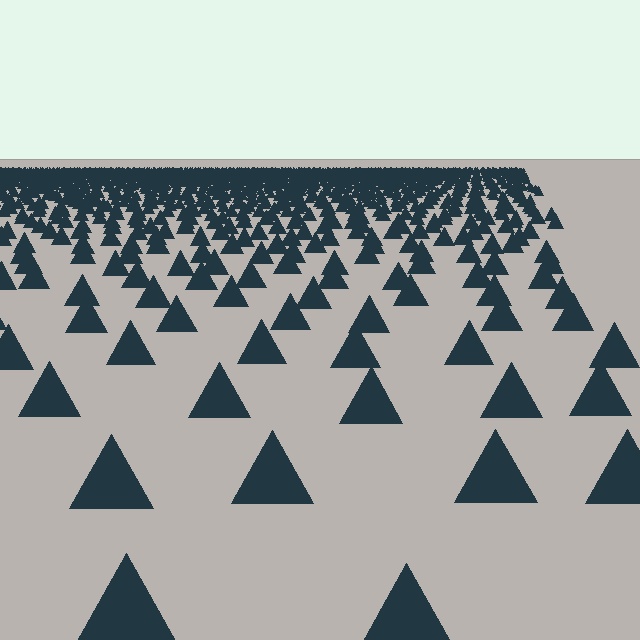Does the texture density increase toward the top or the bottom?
Density increases toward the top.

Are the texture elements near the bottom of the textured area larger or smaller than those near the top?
Larger. Near the bottom, elements are closer to the viewer and appear at a bigger on-screen size.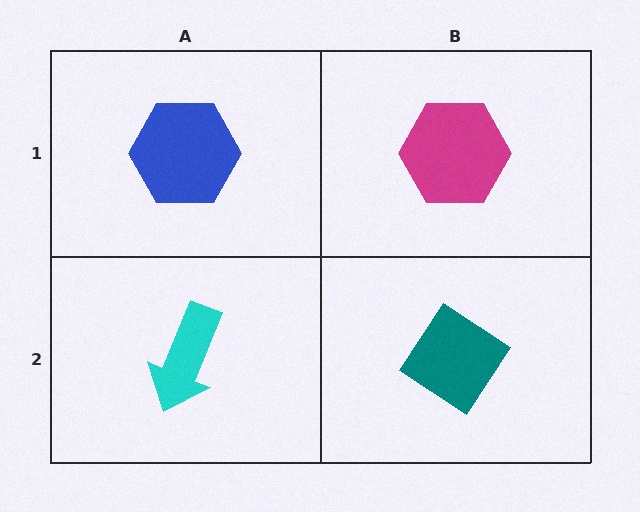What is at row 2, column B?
A teal diamond.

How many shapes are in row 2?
2 shapes.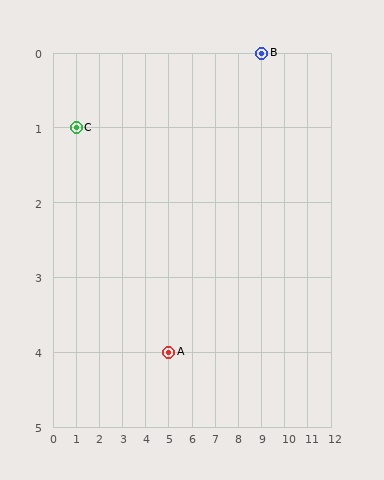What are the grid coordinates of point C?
Point C is at grid coordinates (1, 1).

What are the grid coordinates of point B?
Point B is at grid coordinates (9, 0).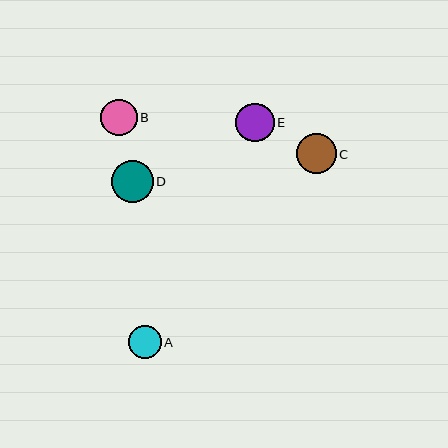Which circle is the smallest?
Circle A is the smallest with a size of approximately 33 pixels.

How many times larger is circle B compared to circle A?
Circle B is approximately 1.1 times the size of circle A.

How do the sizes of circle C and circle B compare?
Circle C and circle B are approximately the same size.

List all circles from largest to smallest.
From largest to smallest: D, C, E, B, A.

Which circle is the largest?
Circle D is the largest with a size of approximately 42 pixels.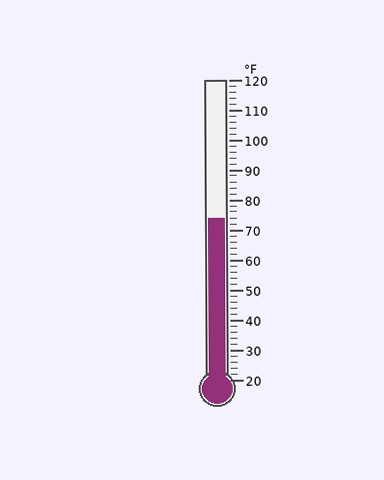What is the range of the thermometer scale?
The thermometer scale ranges from 20°F to 120°F.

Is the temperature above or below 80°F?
The temperature is below 80°F.